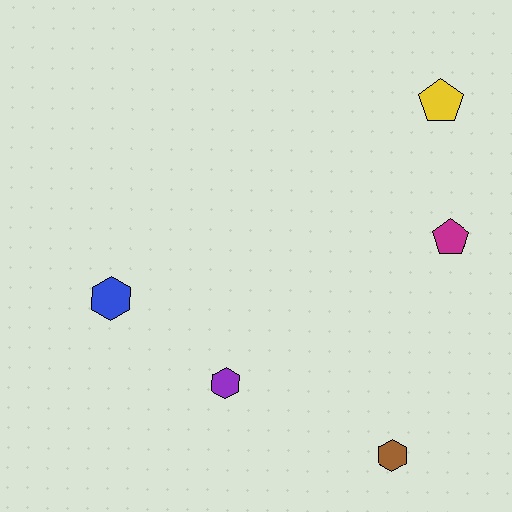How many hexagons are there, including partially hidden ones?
There are 3 hexagons.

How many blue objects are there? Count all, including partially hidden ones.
There is 1 blue object.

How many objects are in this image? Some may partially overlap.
There are 5 objects.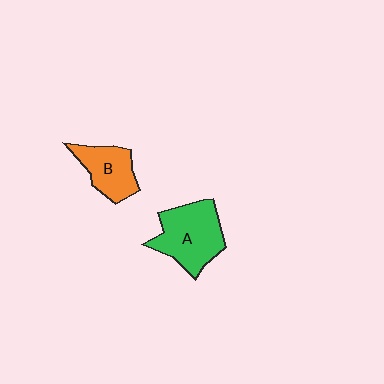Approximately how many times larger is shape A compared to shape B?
Approximately 1.5 times.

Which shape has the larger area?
Shape A (green).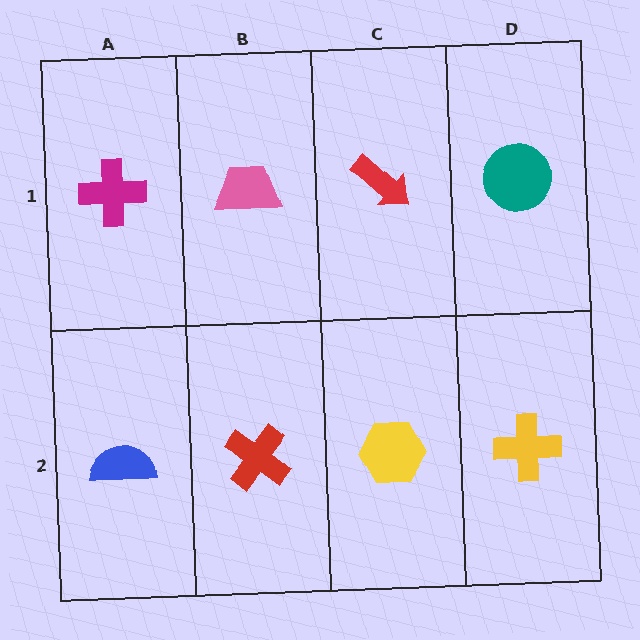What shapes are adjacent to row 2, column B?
A pink trapezoid (row 1, column B), a blue semicircle (row 2, column A), a yellow hexagon (row 2, column C).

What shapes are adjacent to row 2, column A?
A magenta cross (row 1, column A), a red cross (row 2, column B).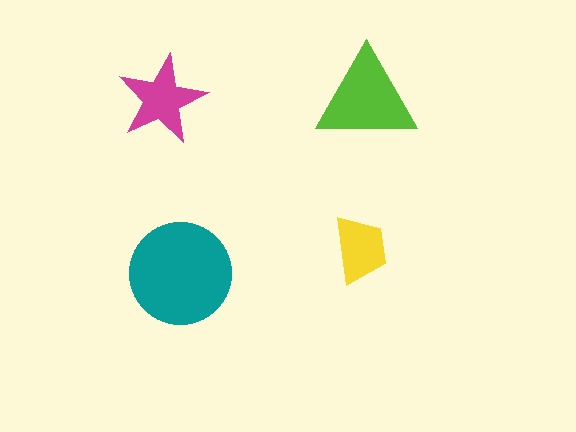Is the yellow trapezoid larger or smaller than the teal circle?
Smaller.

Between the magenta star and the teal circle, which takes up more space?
The teal circle.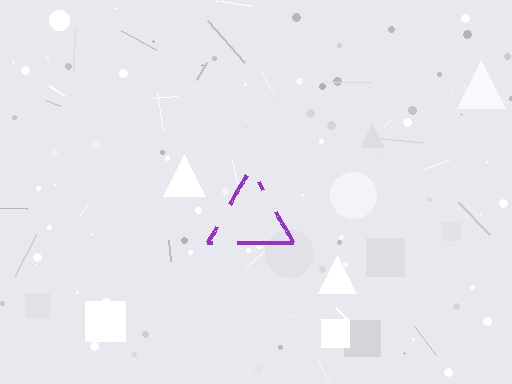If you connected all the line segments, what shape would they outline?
They would outline a triangle.